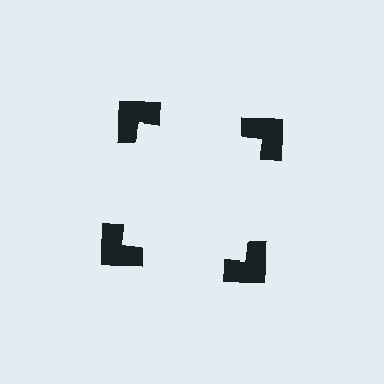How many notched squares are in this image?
There are 4 — one at each vertex of the illusory square.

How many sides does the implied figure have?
4 sides.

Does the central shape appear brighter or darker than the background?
It typically appears slightly brighter than the background, even though no actual brightness change is drawn.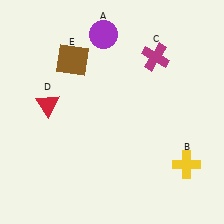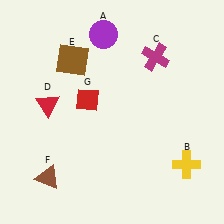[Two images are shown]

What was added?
A brown triangle (F), a red diamond (G) were added in Image 2.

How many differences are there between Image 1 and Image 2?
There are 2 differences between the two images.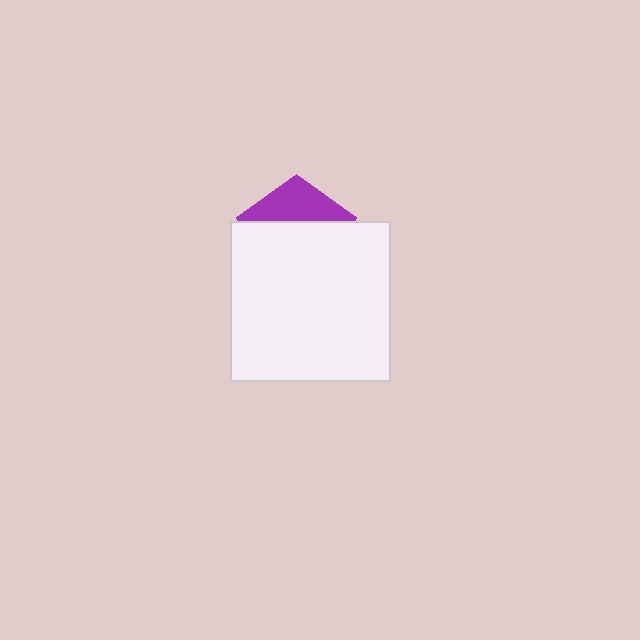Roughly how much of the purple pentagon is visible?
A small part of it is visible (roughly 33%).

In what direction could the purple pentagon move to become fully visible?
The purple pentagon could move up. That would shift it out from behind the white square entirely.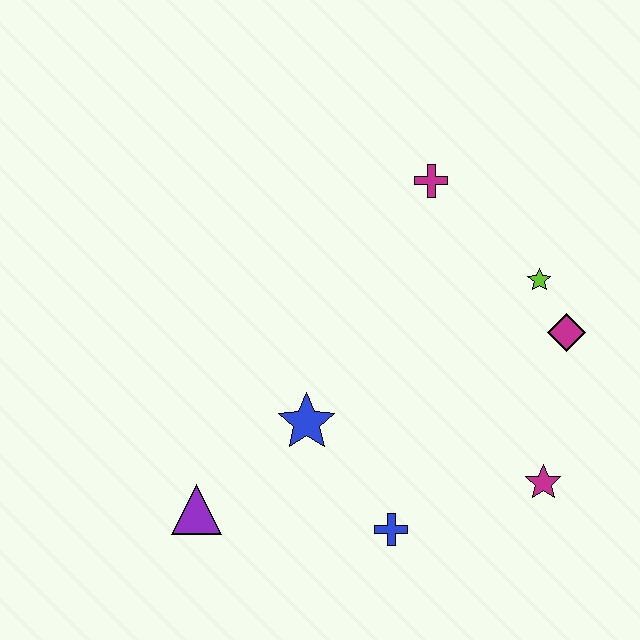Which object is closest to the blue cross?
The blue star is closest to the blue cross.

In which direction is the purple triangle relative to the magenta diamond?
The purple triangle is to the left of the magenta diamond.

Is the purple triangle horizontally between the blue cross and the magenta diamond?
No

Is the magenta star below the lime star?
Yes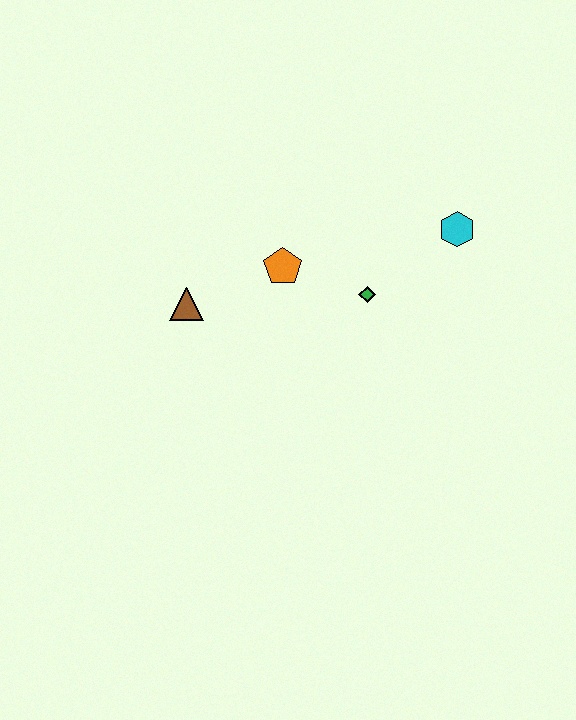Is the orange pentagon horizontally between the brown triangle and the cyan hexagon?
Yes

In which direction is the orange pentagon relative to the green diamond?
The orange pentagon is to the left of the green diamond.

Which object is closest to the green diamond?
The orange pentagon is closest to the green diamond.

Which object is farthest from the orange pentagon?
The cyan hexagon is farthest from the orange pentagon.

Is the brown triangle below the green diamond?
Yes